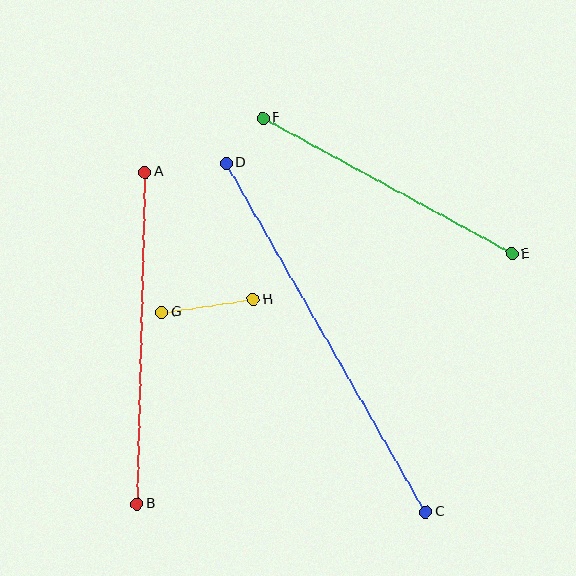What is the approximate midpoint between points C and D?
The midpoint is at approximately (326, 338) pixels.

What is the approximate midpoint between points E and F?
The midpoint is at approximately (387, 186) pixels.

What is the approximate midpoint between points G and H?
The midpoint is at approximately (208, 306) pixels.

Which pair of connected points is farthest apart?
Points C and D are farthest apart.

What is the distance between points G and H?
The distance is approximately 92 pixels.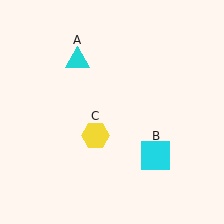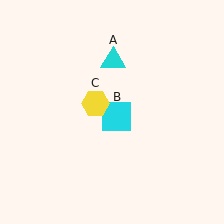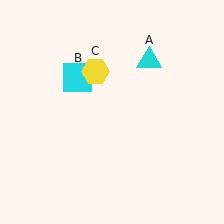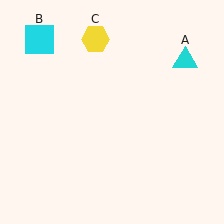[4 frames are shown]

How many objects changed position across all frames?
3 objects changed position: cyan triangle (object A), cyan square (object B), yellow hexagon (object C).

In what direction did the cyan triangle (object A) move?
The cyan triangle (object A) moved right.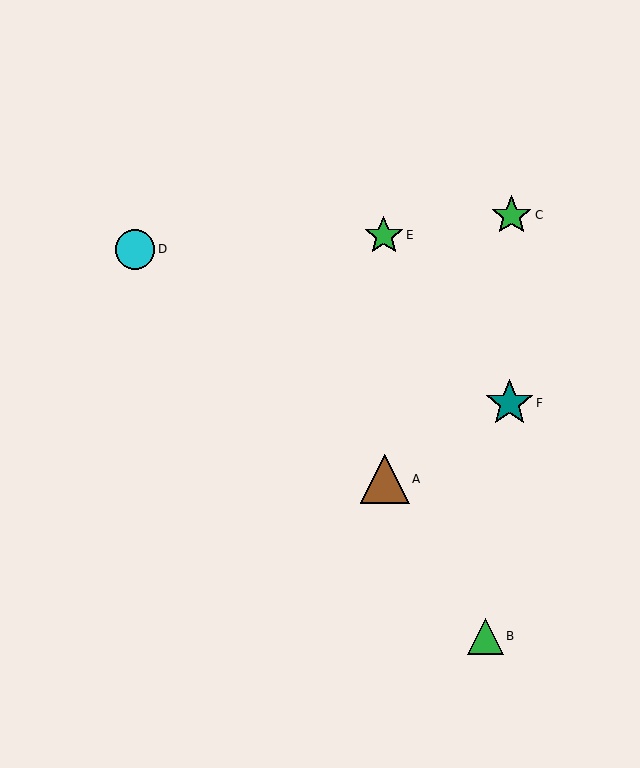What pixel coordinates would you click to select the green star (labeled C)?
Click at (512, 215) to select the green star C.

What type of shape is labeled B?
Shape B is a green triangle.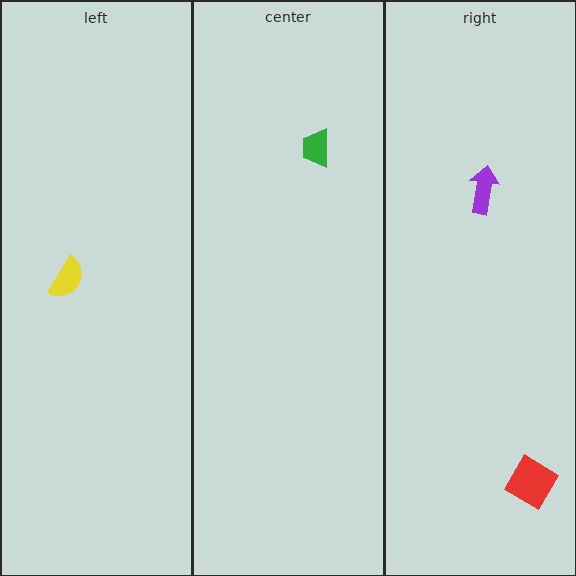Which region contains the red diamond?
The right region.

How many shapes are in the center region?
1.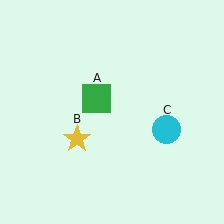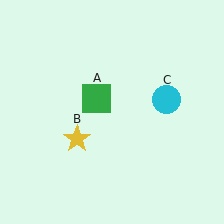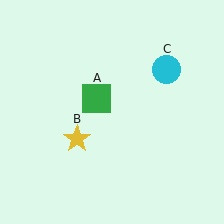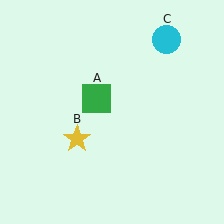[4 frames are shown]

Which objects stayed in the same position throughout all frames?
Green square (object A) and yellow star (object B) remained stationary.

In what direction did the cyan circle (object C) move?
The cyan circle (object C) moved up.